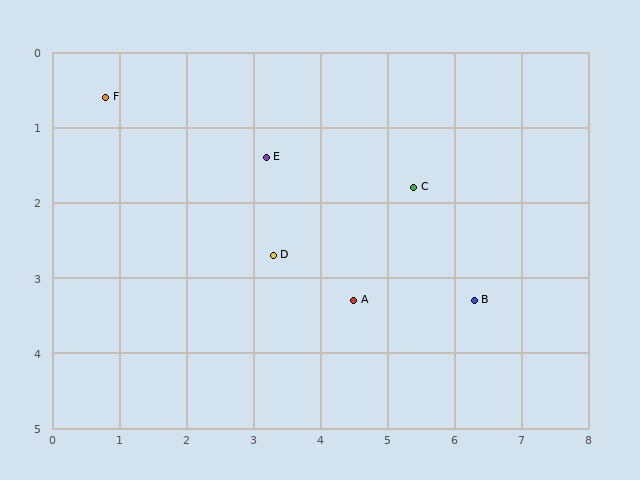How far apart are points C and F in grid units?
Points C and F are about 4.8 grid units apart.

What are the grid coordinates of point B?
Point B is at approximately (6.3, 3.3).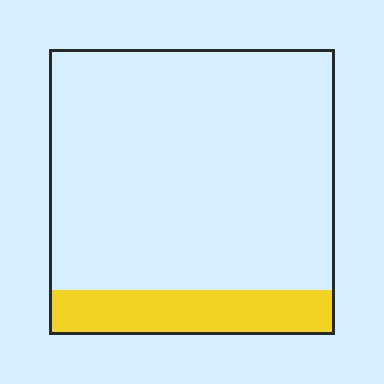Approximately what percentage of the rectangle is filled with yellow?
Approximately 15%.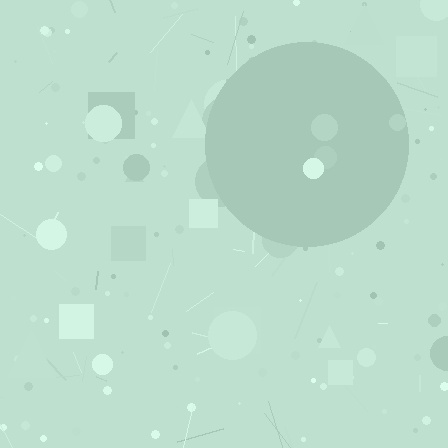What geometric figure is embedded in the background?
A circle is embedded in the background.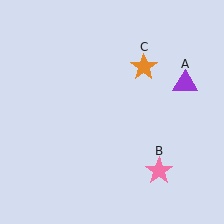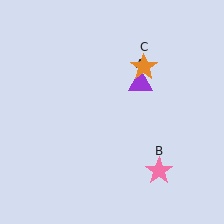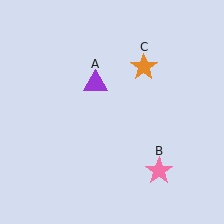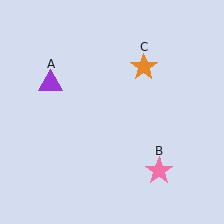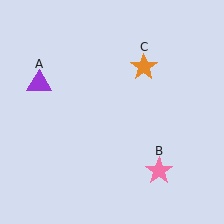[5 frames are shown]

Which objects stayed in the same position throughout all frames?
Pink star (object B) and orange star (object C) remained stationary.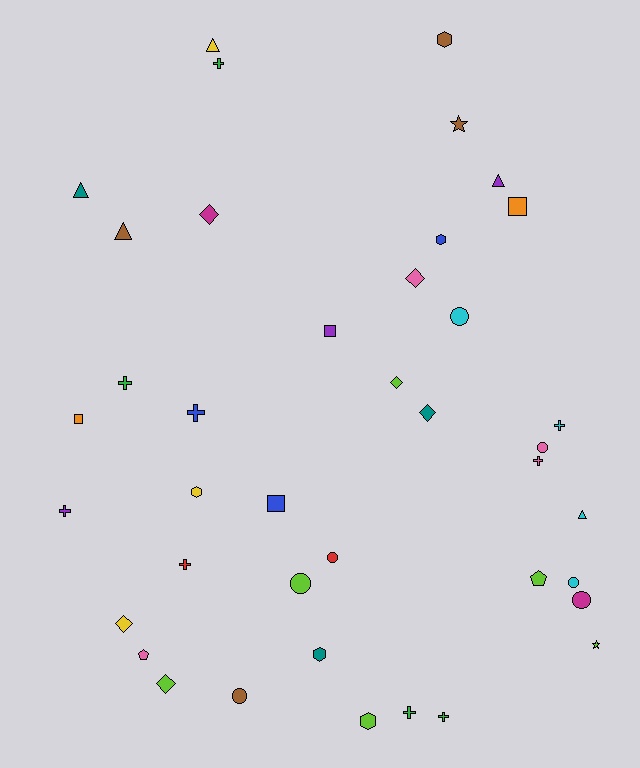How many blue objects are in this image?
There are 3 blue objects.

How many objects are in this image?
There are 40 objects.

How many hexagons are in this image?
There are 5 hexagons.